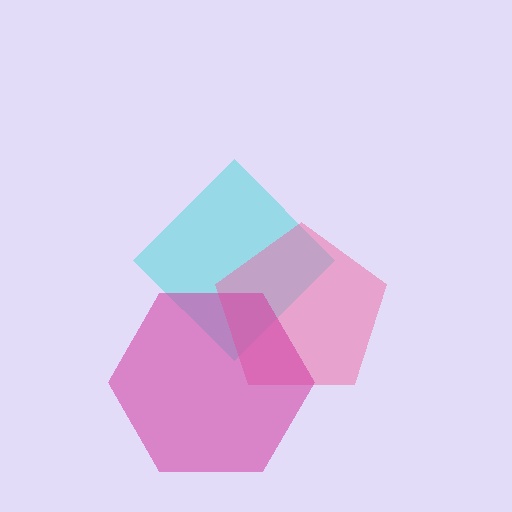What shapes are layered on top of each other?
The layered shapes are: a cyan diamond, a pink pentagon, a magenta hexagon.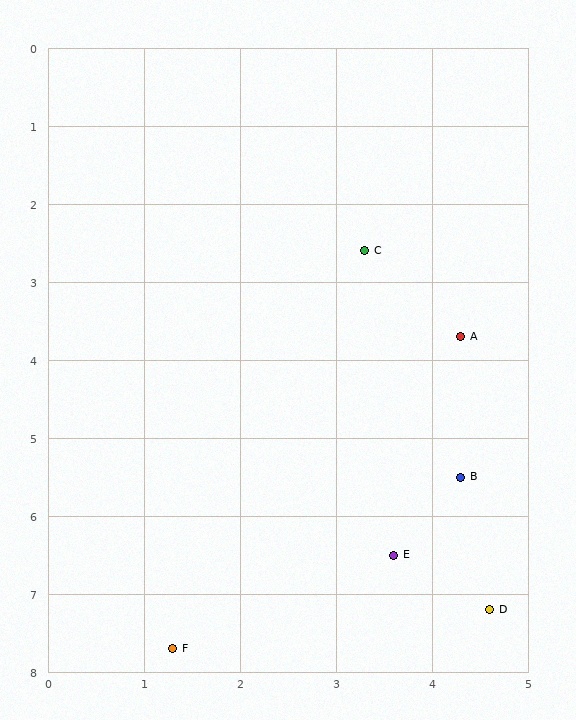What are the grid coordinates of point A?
Point A is at approximately (4.3, 3.7).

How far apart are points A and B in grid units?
Points A and B are about 1.8 grid units apart.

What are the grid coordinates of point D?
Point D is at approximately (4.6, 7.2).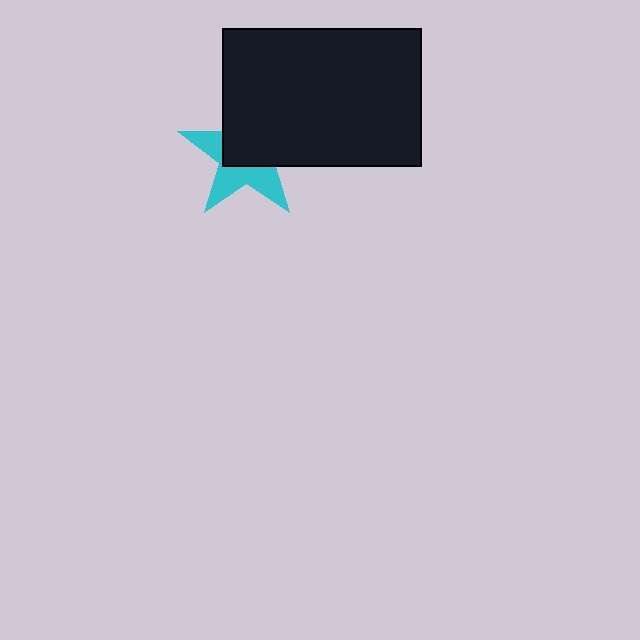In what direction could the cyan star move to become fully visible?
The cyan star could move toward the lower-left. That would shift it out from behind the black rectangle entirely.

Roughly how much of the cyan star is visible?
A small part of it is visible (roughly 45%).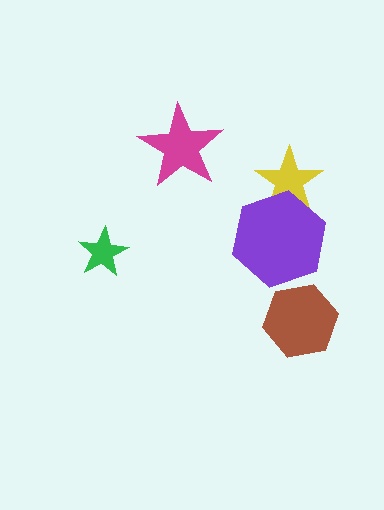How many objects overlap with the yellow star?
1 object overlaps with the yellow star.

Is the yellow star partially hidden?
Yes, it is partially covered by another shape.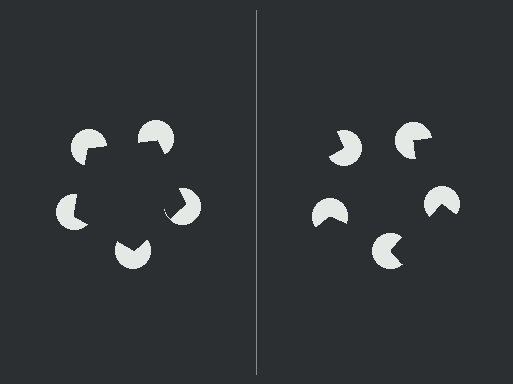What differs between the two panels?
The pac-man discs are positioned identically on both sides; only the wedge orientations differ. On the left they align to a pentagon; on the right they are misaligned.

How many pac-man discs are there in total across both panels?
10 — 5 on each side.